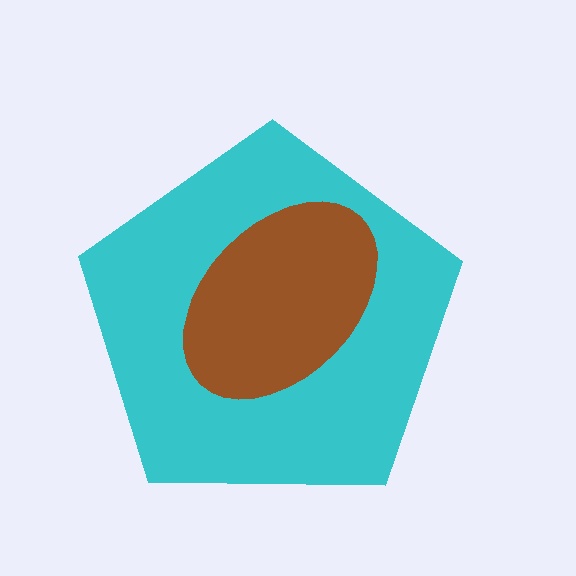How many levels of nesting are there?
2.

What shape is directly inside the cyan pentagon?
The brown ellipse.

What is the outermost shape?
The cyan pentagon.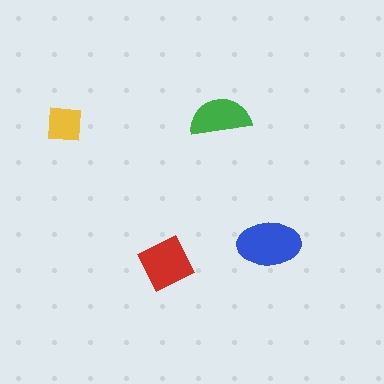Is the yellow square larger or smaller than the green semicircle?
Smaller.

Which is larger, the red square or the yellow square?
The red square.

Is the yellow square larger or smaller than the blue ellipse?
Smaller.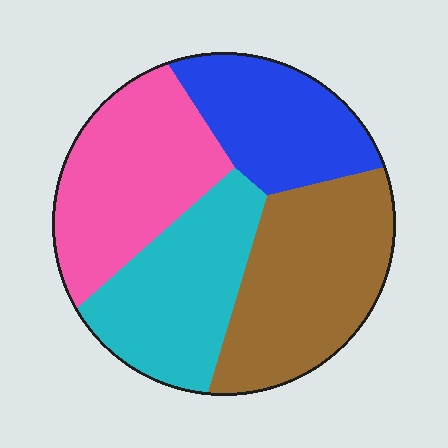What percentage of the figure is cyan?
Cyan takes up about one quarter (1/4) of the figure.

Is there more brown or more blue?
Brown.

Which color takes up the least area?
Blue, at roughly 20%.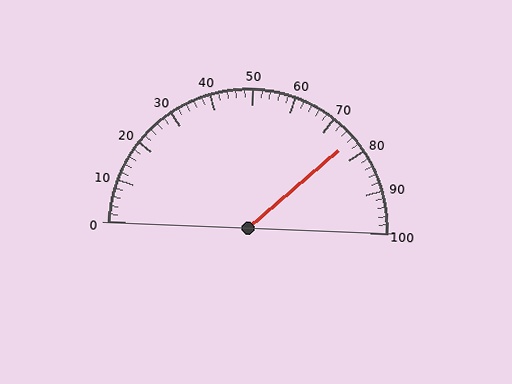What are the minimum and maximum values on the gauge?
The gauge ranges from 0 to 100.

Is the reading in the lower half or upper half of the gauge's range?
The reading is in the upper half of the range (0 to 100).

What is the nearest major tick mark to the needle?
The nearest major tick mark is 80.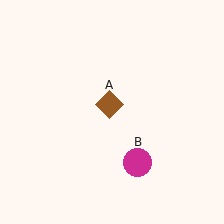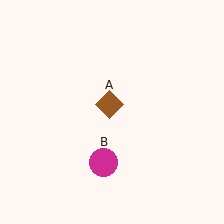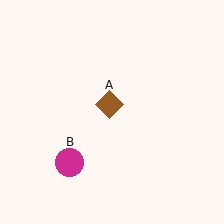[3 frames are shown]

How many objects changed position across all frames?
1 object changed position: magenta circle (object B).